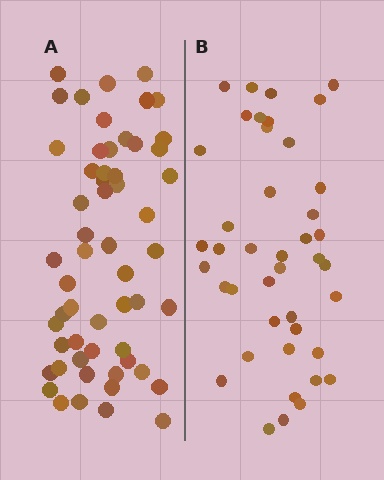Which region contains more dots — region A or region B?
Region A (the left region) has more dots.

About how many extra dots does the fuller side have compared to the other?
Region A has approximately 15 more dots than region B.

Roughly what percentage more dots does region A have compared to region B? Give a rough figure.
About 35% more.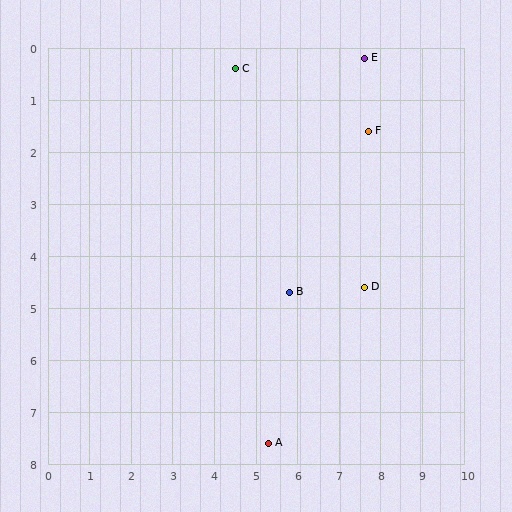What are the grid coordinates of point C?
Point C is at approximately (4.5, 0.4).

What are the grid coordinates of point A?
Point A is at approximately (5.3, 7.6).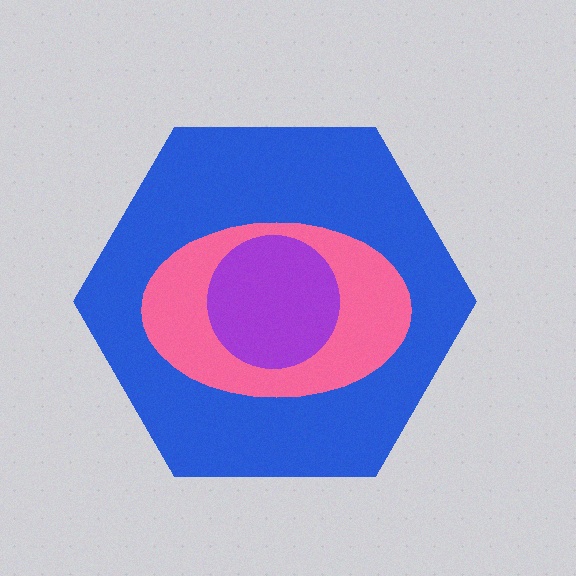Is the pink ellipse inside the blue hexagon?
Yes.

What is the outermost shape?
The blue hexagon.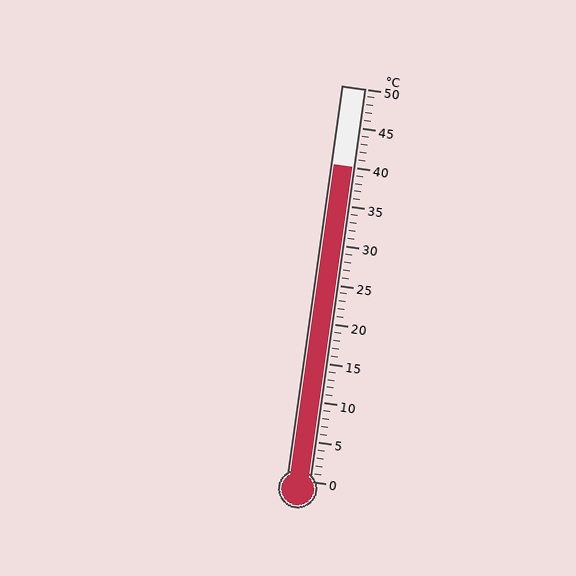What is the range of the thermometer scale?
The thermometer scale ranges from 0°C to 50°C.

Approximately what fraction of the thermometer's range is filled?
The thermometer is filled to approximately 80% of its range.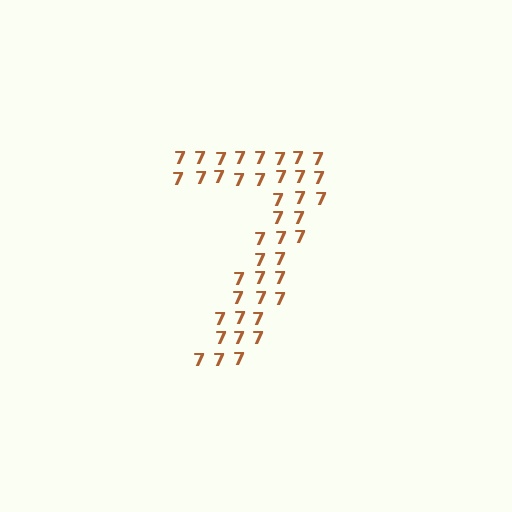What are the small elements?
The small elements are digit 7's.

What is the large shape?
The large shape is the digit 7.